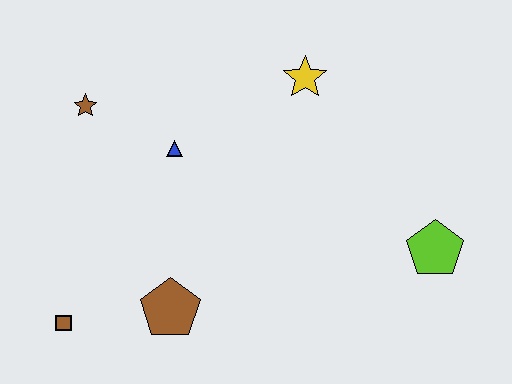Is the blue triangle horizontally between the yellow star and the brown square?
Yes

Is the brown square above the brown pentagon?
No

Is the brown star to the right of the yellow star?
No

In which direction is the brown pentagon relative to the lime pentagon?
The brown pentagon is to the left of the lime pentagon.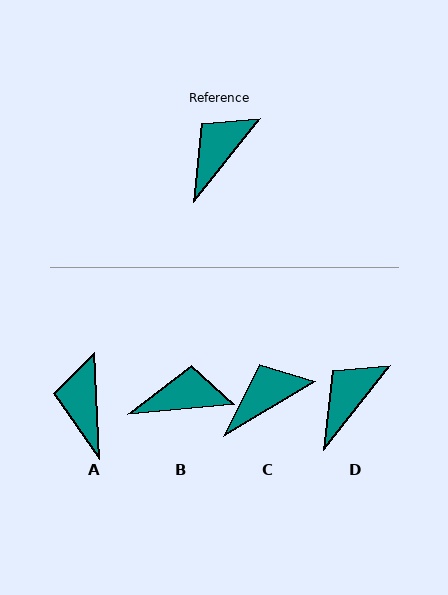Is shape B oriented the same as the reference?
No, it is off by about 46 degrees.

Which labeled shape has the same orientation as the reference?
D.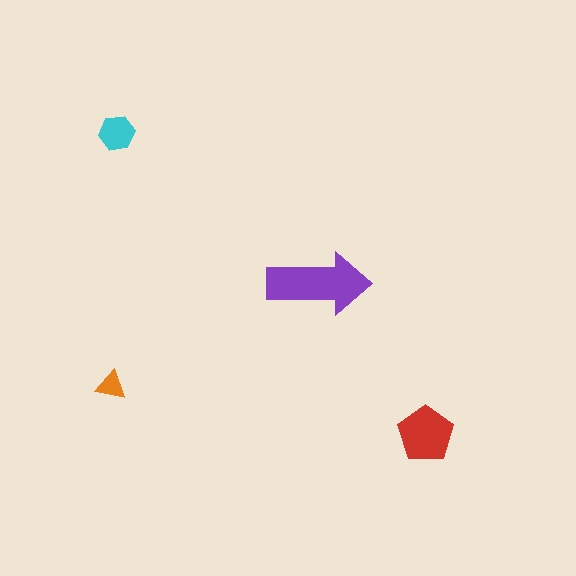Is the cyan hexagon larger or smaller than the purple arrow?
Smaller.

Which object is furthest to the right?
The red pentagon is rightmost.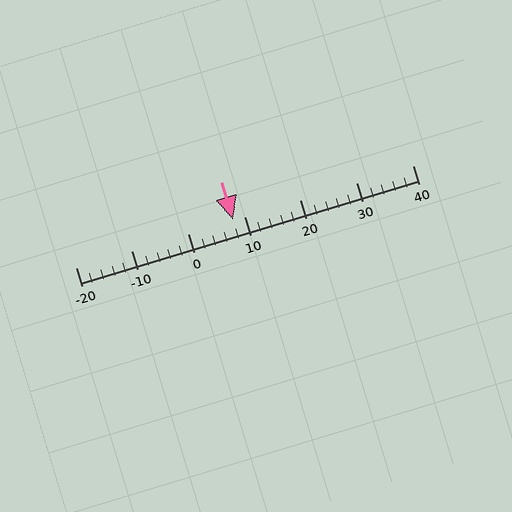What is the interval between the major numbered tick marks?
The major tick marks are spaced 10 units apart.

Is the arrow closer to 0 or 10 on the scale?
The arrow is closer to 10.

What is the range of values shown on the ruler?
The ruler shows values from -20 to 40.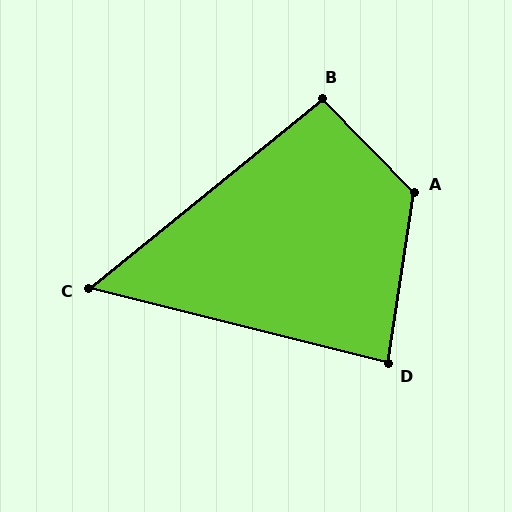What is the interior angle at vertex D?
Approximately 85 degrees (acute).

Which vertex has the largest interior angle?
A, at approximately 127 degrees.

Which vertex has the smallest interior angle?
C, at approximately 53 degrees.